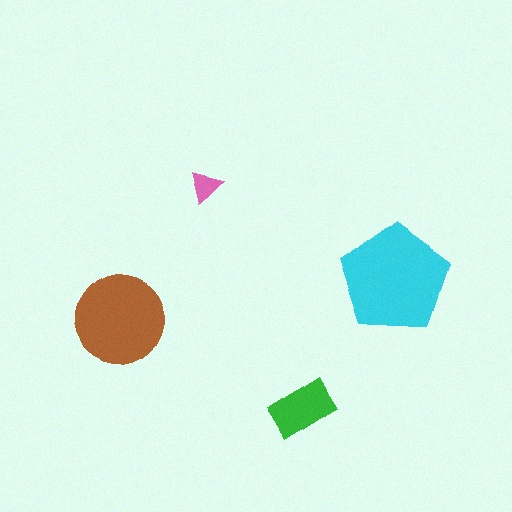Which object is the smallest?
The pink triangle.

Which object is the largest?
The cyan pentagon.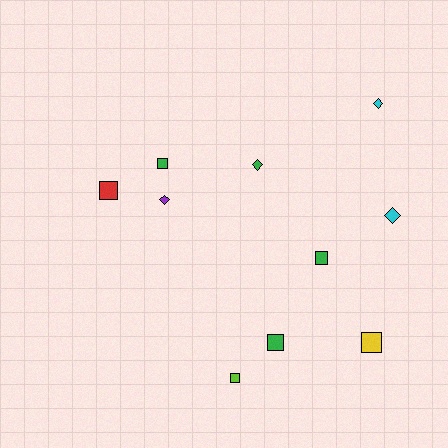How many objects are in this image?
There are 10 objects.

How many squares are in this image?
There are 6 squares.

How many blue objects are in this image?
There are no blue objects.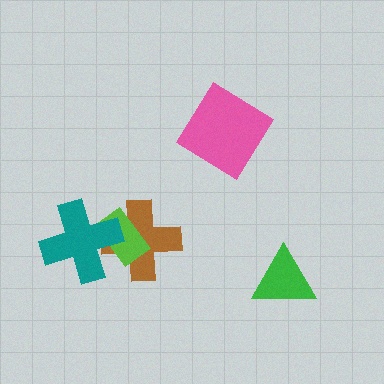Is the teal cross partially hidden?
No, no other shape covers it.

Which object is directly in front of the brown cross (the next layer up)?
The lime rectangle is directly in front of the brown cross.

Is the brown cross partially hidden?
Yes, it is partially covered by another shape.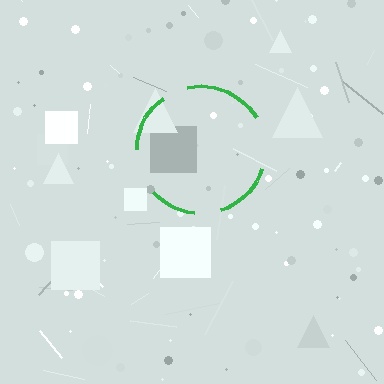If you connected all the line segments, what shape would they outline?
They would outline a circle.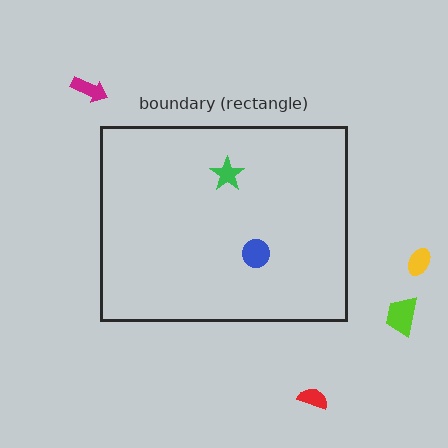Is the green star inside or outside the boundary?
Inside.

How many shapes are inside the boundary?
2 inside, 4 outside.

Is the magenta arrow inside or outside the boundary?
Outside.